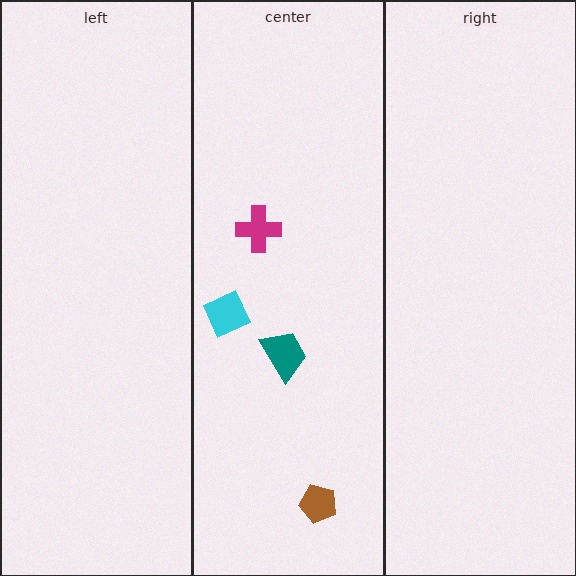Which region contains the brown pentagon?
The center region.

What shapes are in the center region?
The brown pentagon, the cyan diamond, the magenta cross, the teal trapezoid.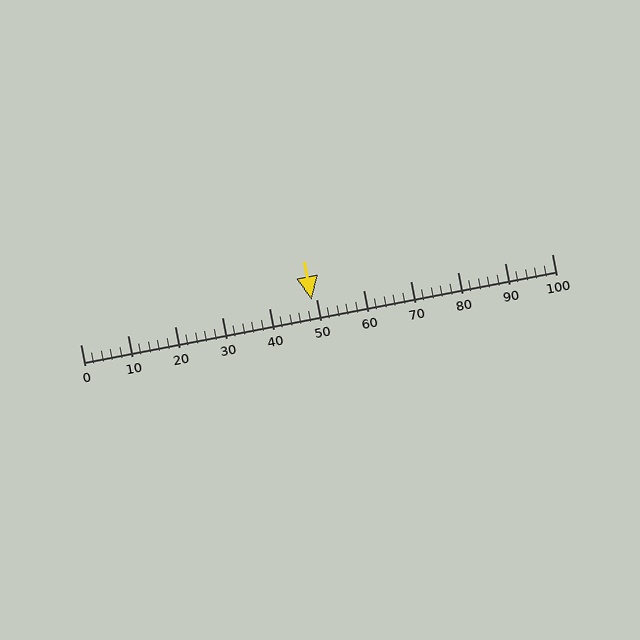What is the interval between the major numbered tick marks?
The major tick marks are spaced 10 units apart.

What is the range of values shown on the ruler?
The ruler shows values from 0 to 100.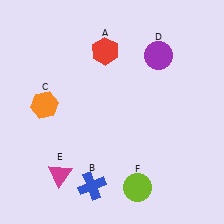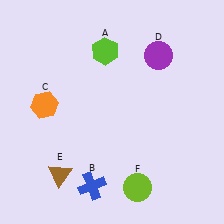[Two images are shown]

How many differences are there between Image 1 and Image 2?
There are 2 differences between the two images.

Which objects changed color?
A changed from red to lime. E changed from magenta to brown.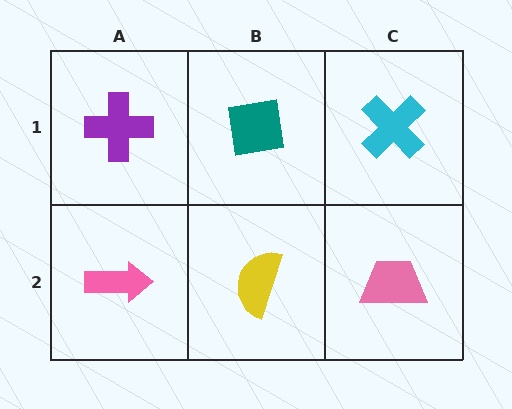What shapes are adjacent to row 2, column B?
A teal square (row 1, column B), a pink arrow (row 2, column A), a pink trapezoid (row 2, column C).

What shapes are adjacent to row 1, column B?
A yellow semicircle (row 2, column B), a purple cross (row 1, column A), a cyan cross (row 1, column C).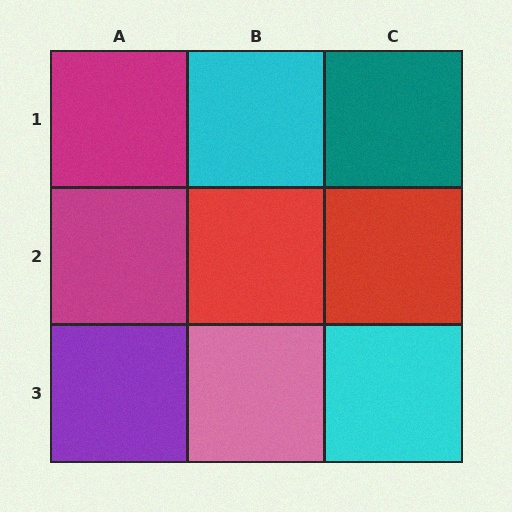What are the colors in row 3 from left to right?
Purple, pink, cyan.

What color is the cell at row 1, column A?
Magenta.